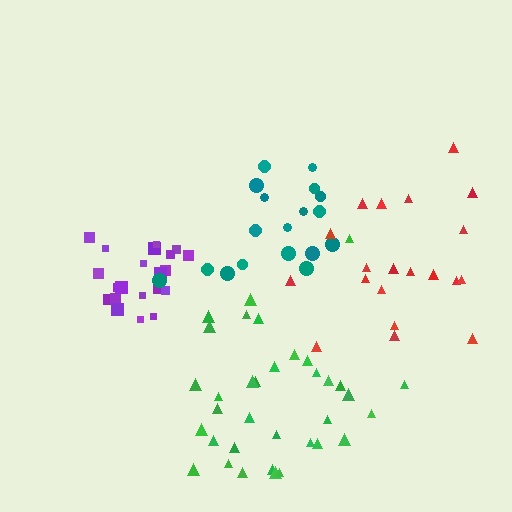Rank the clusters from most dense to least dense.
purple, green, teal, red.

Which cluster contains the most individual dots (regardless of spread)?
Green (35).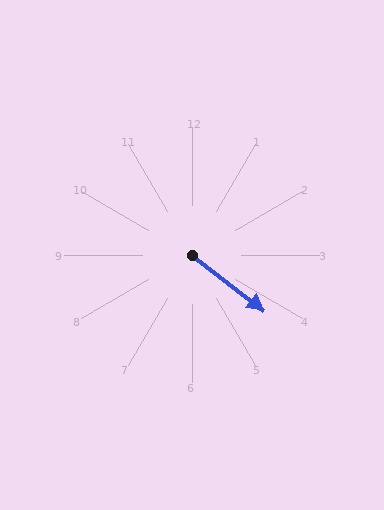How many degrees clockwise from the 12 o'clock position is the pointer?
Approximately 128 degrees.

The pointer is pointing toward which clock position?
Roughly 4 o'clock.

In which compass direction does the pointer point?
Southeast.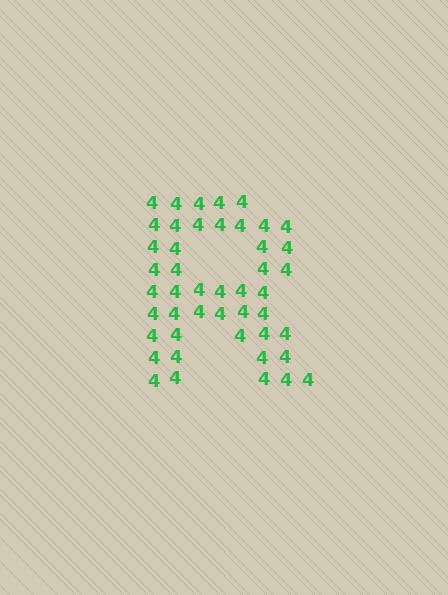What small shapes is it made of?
It is made of small digit 4's.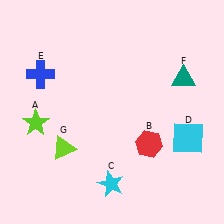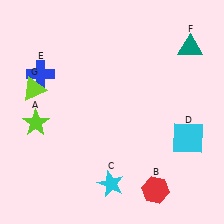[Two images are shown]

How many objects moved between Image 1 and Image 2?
3 objects moved between the two images.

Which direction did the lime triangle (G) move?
The lime triangle (G) moved up.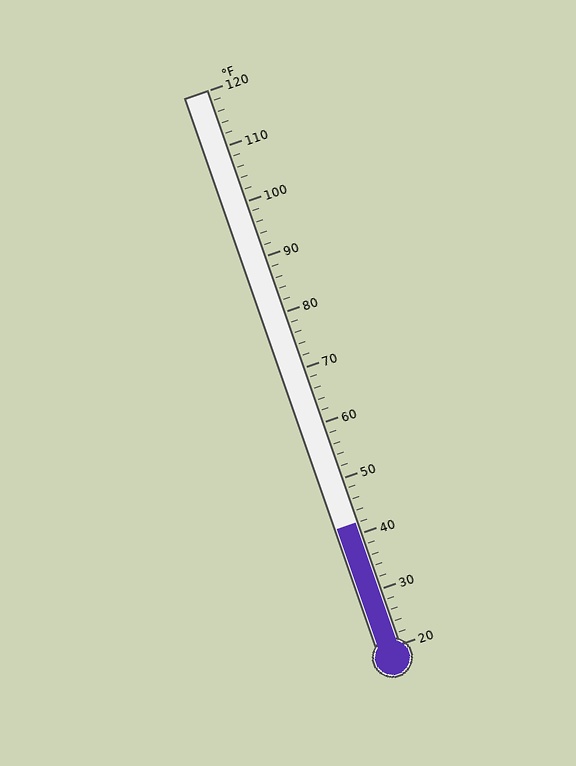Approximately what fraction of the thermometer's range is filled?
The thermometer is filled to approximately 20% of its range.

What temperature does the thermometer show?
The thermometer shows approximately 42°F.